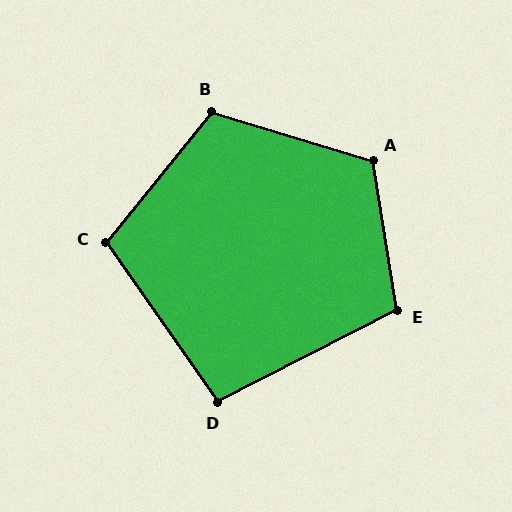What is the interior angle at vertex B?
Approximately 112 degrees (obtuse).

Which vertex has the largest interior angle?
A, at approximately 116 degrees.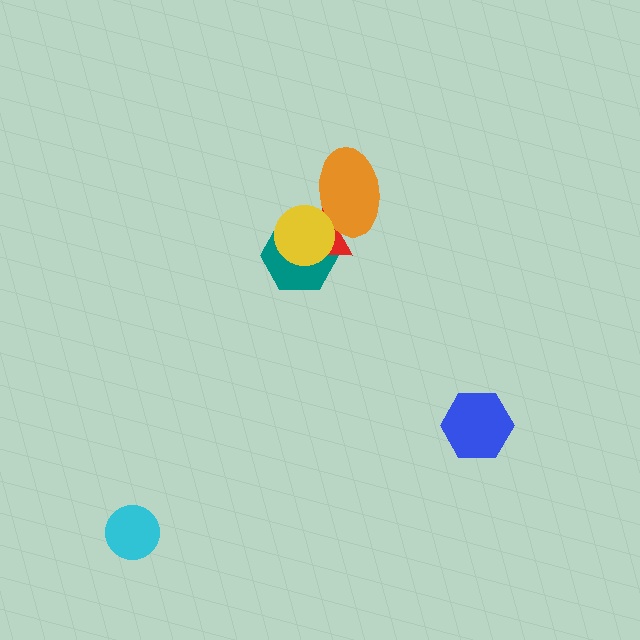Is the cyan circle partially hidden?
No, no other shape covers it.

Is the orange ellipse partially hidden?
Yes, it is partially covered by another shape.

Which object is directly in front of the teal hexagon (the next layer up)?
The red triangle is directly in front of the teal hexagon.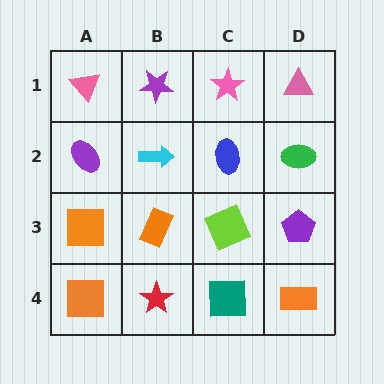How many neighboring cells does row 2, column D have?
3.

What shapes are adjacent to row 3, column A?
A purple ellipse (row 2, column A), an orange square (row 4, column A), an orange rectangle (row 3, column B).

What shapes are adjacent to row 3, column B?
A cyan arrow (row 2, column B), a red star (row 4, column B), an orange square (row 3, column A), a lime square (row 3, column C).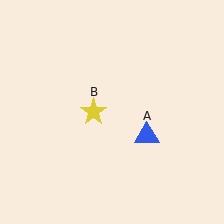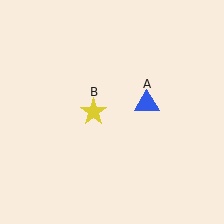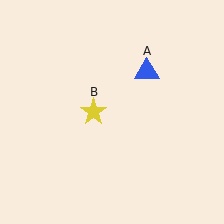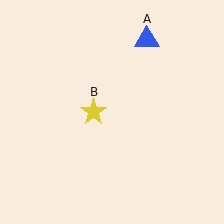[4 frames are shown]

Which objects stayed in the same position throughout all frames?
Yellow star (object B) remained stationary.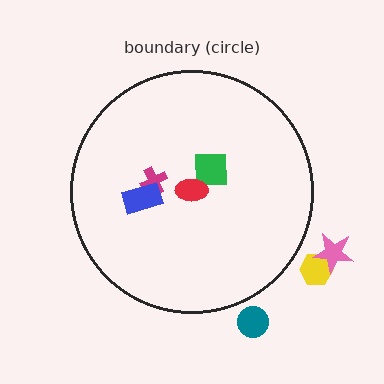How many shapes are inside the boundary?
4 inside, 3 outside.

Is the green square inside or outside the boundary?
Inside.